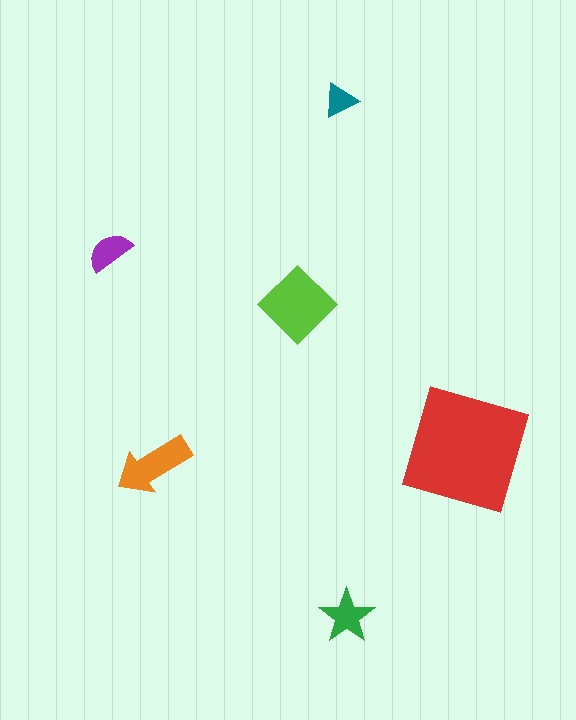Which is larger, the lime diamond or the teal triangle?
The lime diamond.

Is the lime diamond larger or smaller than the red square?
Smaller.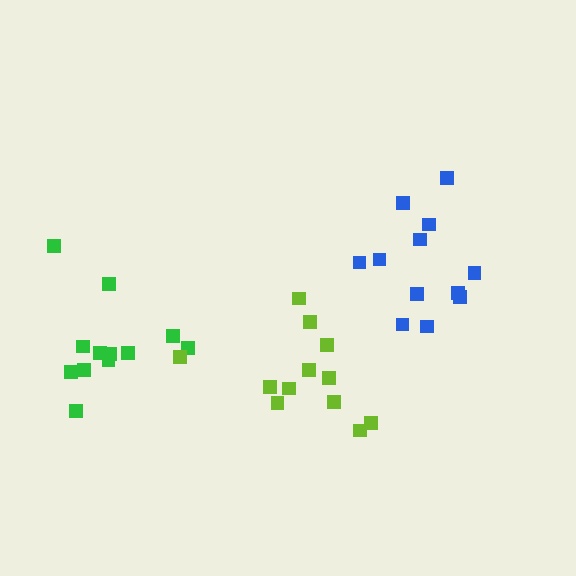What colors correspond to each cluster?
The clusters are colored: green, lime, blue.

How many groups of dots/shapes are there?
There are 3 groups.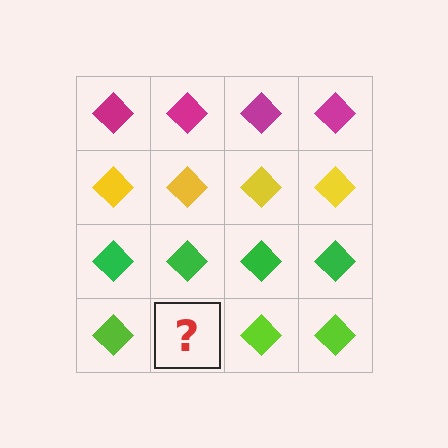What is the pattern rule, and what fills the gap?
The rule is that each row has a consistent color. The gap should be filled with a lime diamond.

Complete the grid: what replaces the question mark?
The question mark should be replaced with a lime diamond.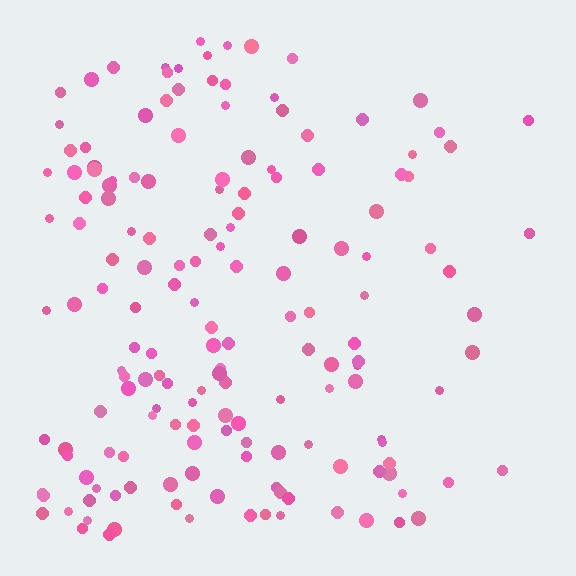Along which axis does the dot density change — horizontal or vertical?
Horizontal.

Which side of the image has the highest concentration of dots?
The left.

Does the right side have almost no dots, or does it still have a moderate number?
Still a moderate number, just noticeably fewer than the left.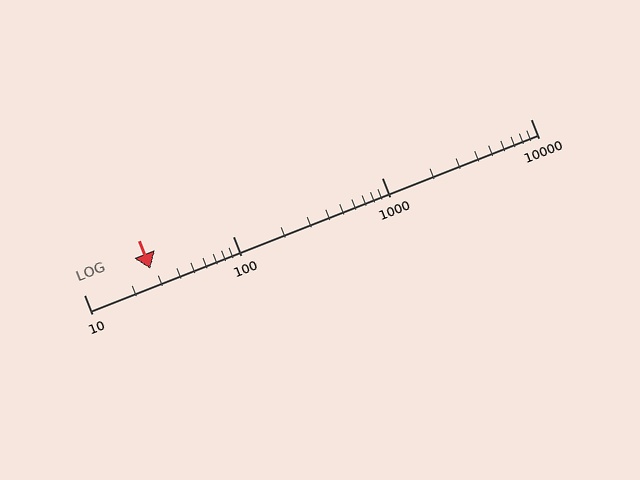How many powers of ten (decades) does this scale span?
The scale spans 3 decades, from 10 to 10000.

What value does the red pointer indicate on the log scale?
The pointer indicates approximately 28.